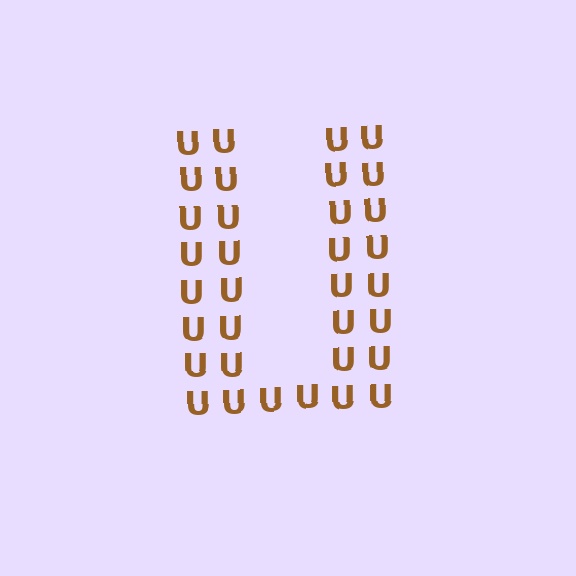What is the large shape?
The large shape is the letter U.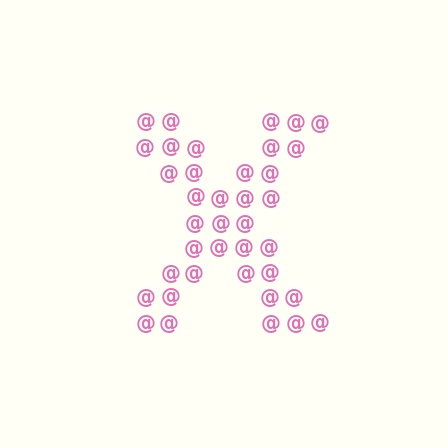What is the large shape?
The large shape is the letter X.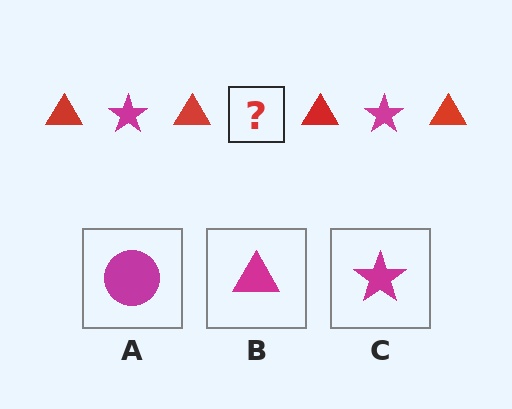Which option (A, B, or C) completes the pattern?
C.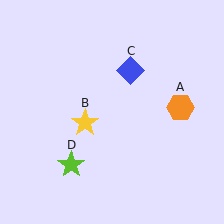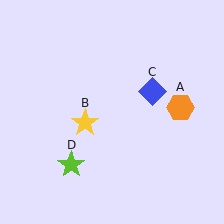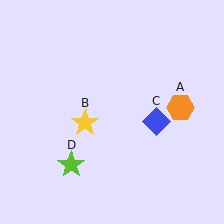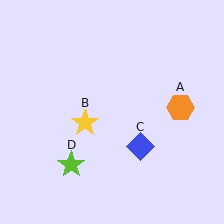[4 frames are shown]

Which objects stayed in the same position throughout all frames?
Orange hexagon (object A) and yellow star (object B) and lime star (object D) remained stationary.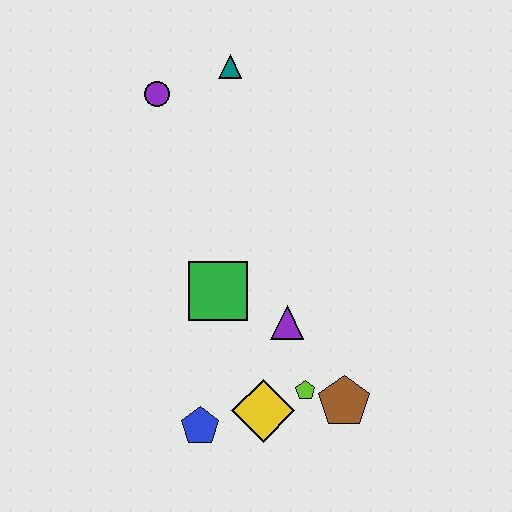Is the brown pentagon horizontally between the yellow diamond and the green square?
No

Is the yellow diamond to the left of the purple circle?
No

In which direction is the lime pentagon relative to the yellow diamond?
The lime pentagon is to the right of the yellow diamond.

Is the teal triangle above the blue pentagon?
Yes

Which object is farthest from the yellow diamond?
The teal triangle is farthest from the yellow diamond.